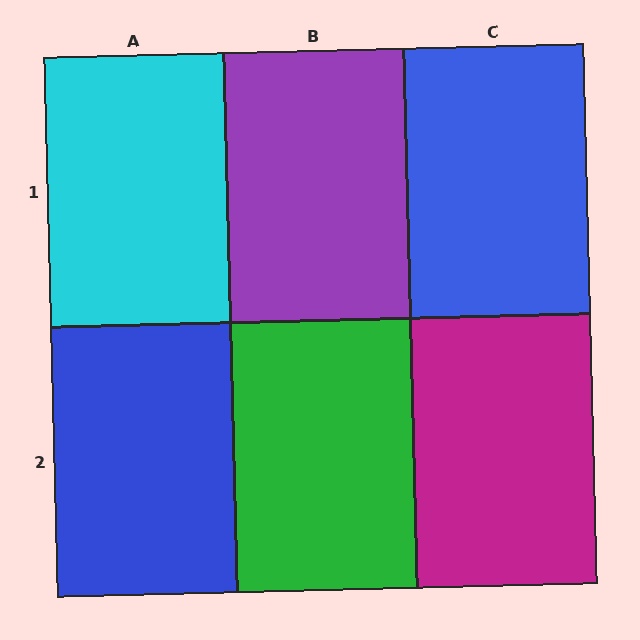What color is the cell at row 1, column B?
Purple.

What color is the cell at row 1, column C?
Blue.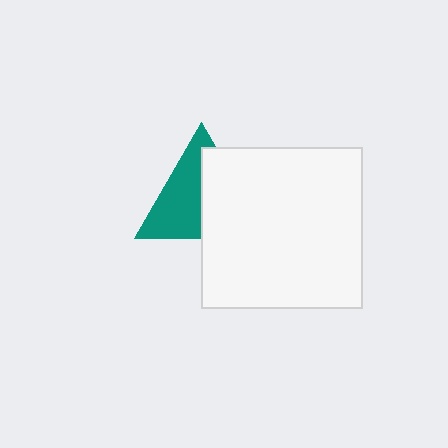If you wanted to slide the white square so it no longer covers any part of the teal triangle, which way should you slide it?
Slide it right — that is the most direct way to separate the two shapes.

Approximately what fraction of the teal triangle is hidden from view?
Roughly 48% of the teal triangle is hidden behind the white square.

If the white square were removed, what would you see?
You would see the complete teal triangle.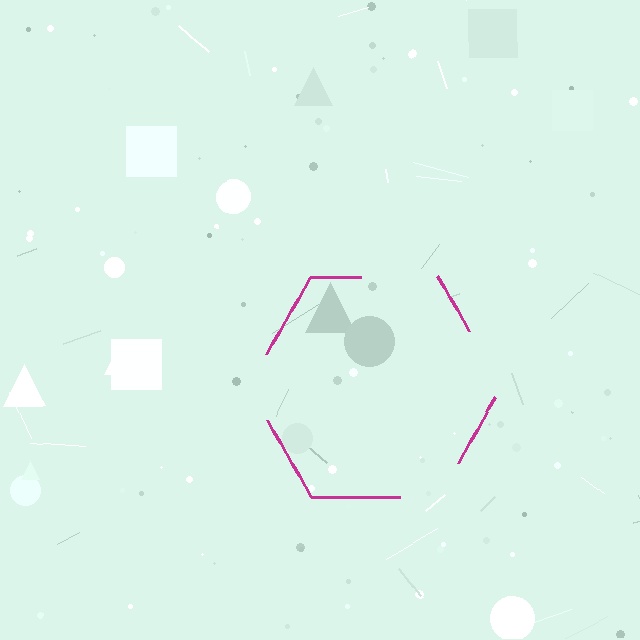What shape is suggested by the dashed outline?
The dashed outline suggests a hexagon.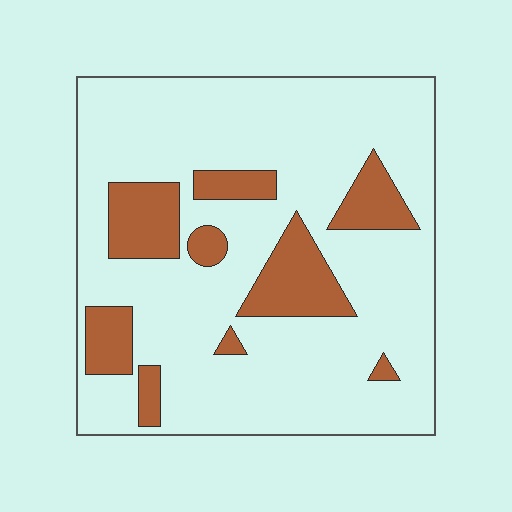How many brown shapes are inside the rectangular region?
9.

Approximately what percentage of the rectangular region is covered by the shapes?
Approximately 20%.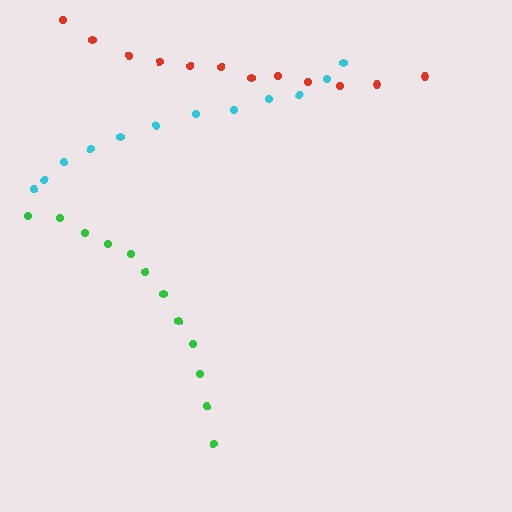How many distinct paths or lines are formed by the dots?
There are 3 distinct paths.